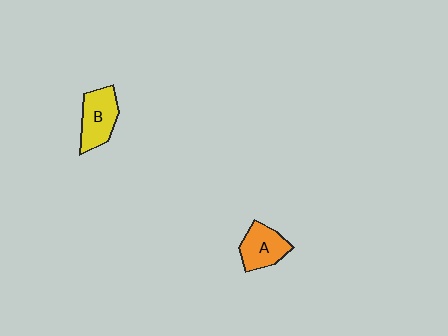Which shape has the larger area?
Shape B (yellow).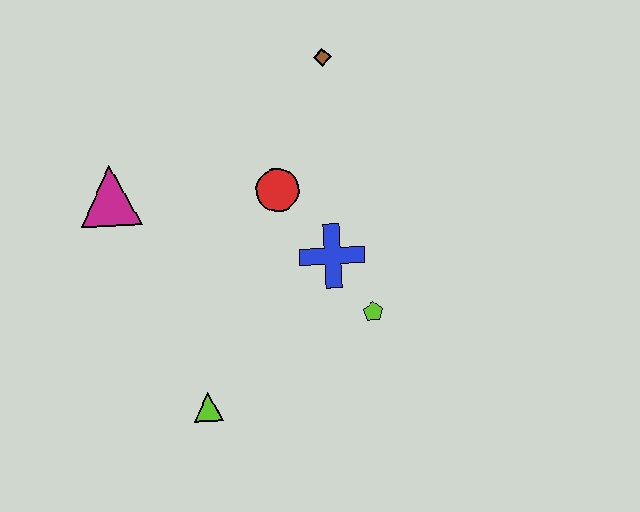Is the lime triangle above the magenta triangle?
No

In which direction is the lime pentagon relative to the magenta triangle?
The lime pentagon is to the right of the magenta triangle.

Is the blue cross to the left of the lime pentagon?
Yes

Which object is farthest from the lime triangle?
The brown diamond is farthest from the lime triangle.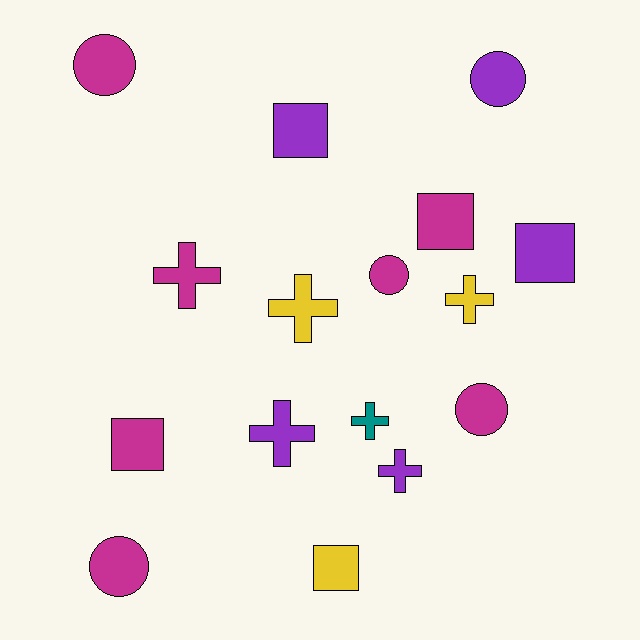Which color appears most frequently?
Magenta, with 7 objects.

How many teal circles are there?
There are no teal circles.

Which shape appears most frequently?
Cross, with 6 objects.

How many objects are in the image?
There are 16 objects.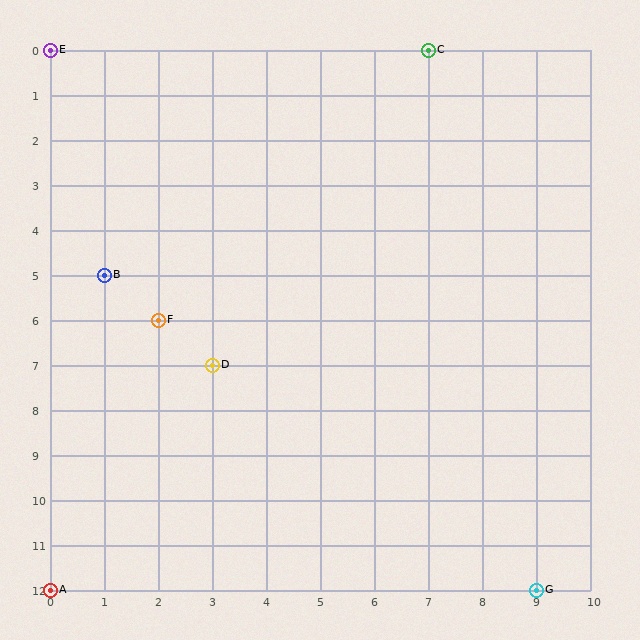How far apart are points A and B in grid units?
Points A and B are 1 column and 7 rows apart (about 7.1 grid units diagonally).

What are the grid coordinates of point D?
Point D is at grid coordinates (3, 7).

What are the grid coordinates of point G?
Point G is at grid coordinates (9, 12).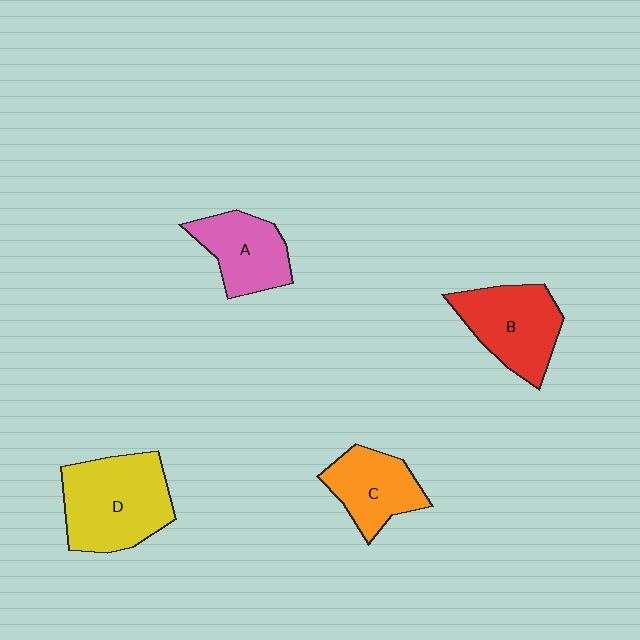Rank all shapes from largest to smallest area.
From largest to smallest: D (yellow), B (red), C (orange), A (pink).